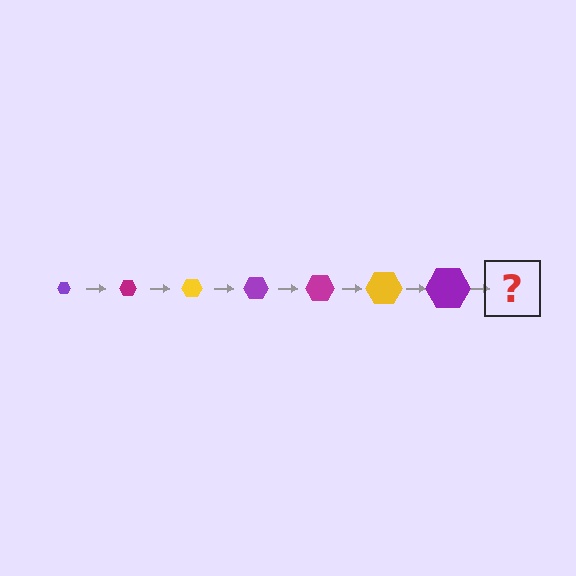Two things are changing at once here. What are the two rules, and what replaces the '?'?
The two rules are that the hexagon grows larger each step and the color cycles through purple, magenta, and yellow. The '?' should be a magenta hexagon, larger than the previous one.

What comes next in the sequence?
The next element should be a magenta hexagon, larger than the previous one.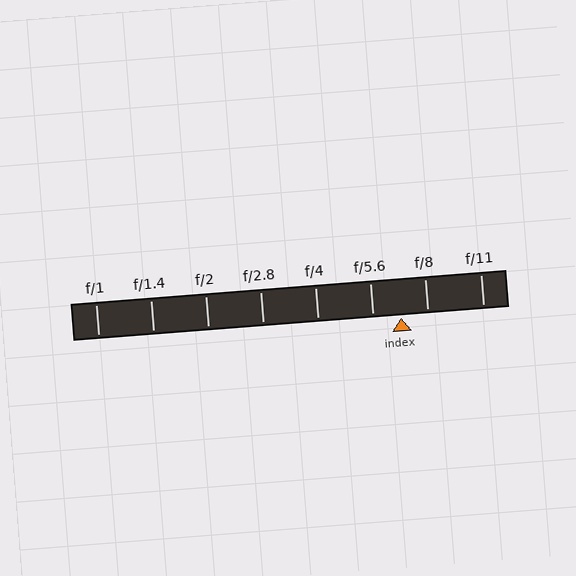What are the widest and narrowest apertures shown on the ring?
The widest aperture shown is f/1 and the narrowest is f/11.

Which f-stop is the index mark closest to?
The index mark is closest to f/5.6.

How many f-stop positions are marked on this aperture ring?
There are 8 f-stop positions marked.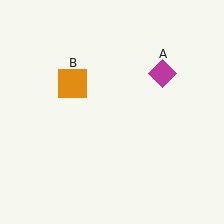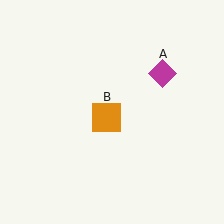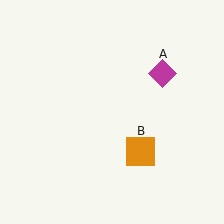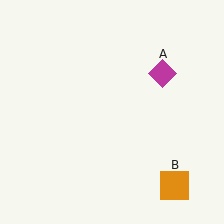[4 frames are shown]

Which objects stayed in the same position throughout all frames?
Magenta diamond (object A) remained stationary.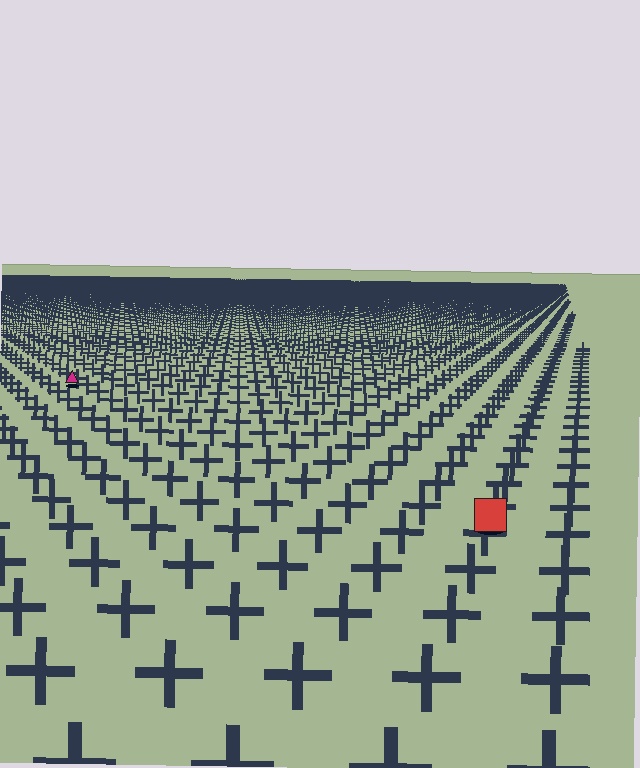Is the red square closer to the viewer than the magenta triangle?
Yes. The red square is closer — you can tell from the texture gradient: the ground texture is coarser near it.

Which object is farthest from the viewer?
The magenta triangle is farthest from the viewer. It appears smaller and the ground texture around it is denser.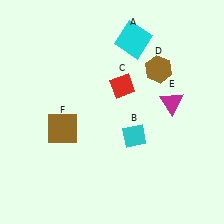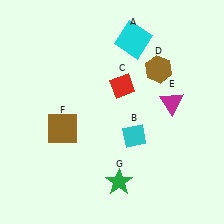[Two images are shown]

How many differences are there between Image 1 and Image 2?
There is 1 difference between the two images.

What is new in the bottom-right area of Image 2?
A green star (G) was added in the bottom-right area of Image 2.